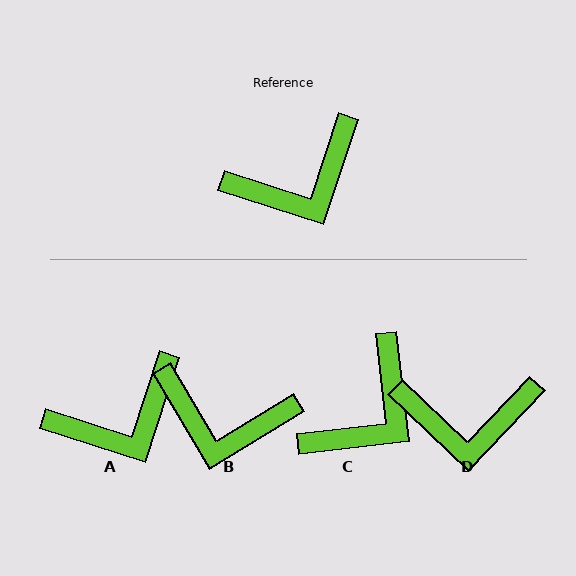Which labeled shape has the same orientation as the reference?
A.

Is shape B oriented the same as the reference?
No, it is off by about 41 degrees.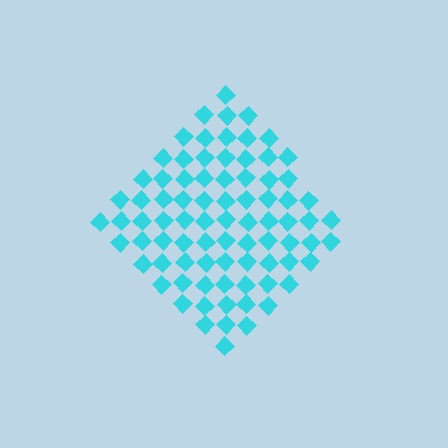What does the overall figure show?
The overall figure shows a diamond.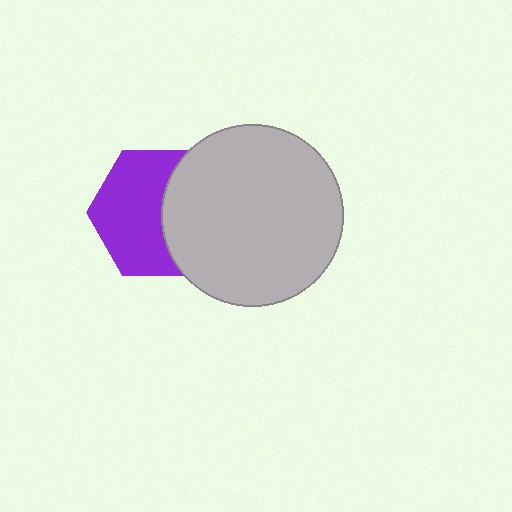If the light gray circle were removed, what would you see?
You would see the complete purple hexagon.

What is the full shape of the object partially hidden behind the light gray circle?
The partially hidden object is a purple hexagon.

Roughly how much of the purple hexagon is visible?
About half of it is visible (roughly 59%).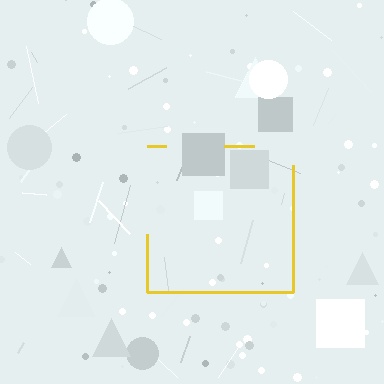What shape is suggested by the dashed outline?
The dashed outline suggests a square.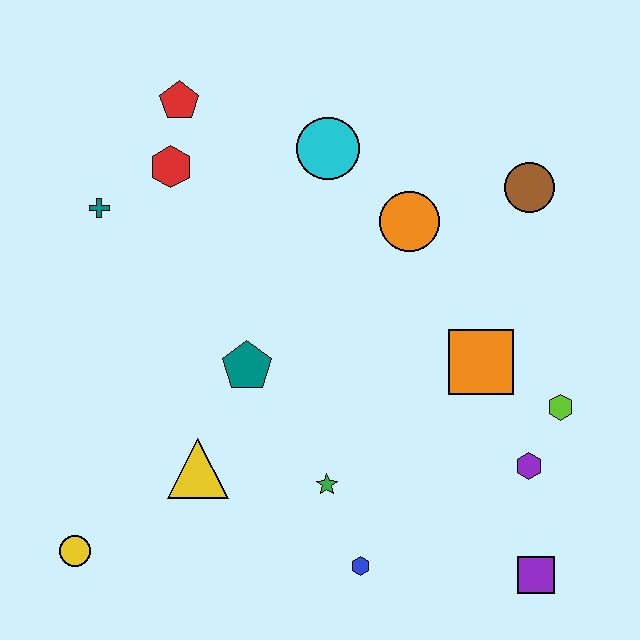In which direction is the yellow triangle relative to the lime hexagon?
The yellow triangle is to the left of the lime hexagon.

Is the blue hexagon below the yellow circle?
Yes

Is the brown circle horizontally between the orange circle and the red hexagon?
No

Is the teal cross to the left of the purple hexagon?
Yes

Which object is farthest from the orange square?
The yellow circle is farthest from the orange square.